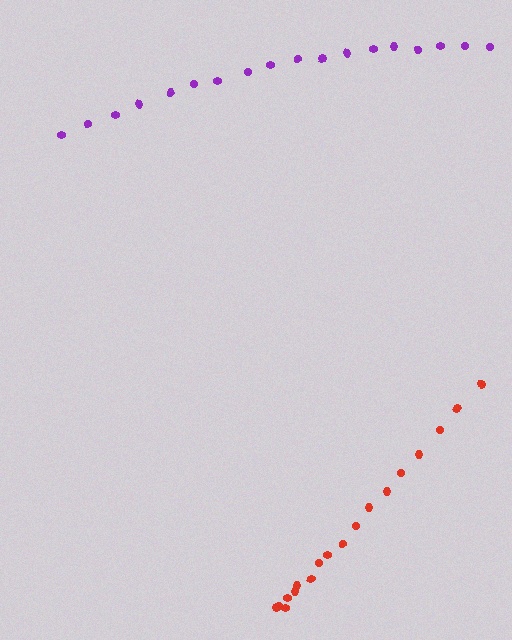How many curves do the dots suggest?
There are 2 distinct paths.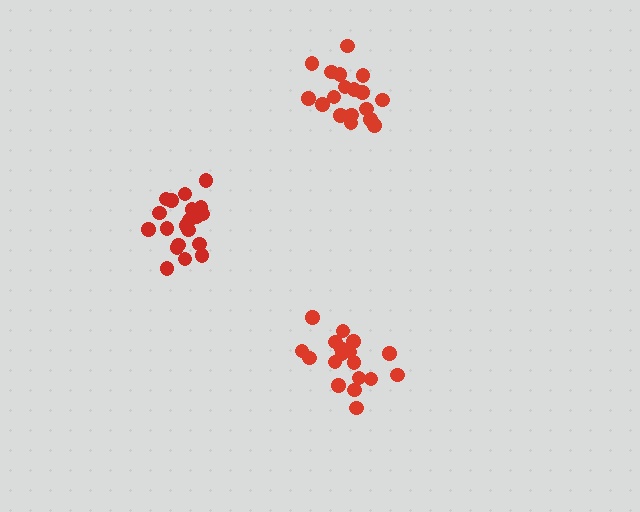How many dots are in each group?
Group 1: 20 dots, Group 2: 19 dots, Group 3: 18 dots (57 total).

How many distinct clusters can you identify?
There are 3 distinct clusters.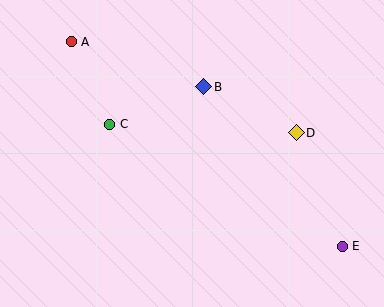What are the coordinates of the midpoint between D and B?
The midpoint between D and B is at (250, 110).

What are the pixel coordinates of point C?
Point C is at (110, 124).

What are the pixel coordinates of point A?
Point A is at (71, 42).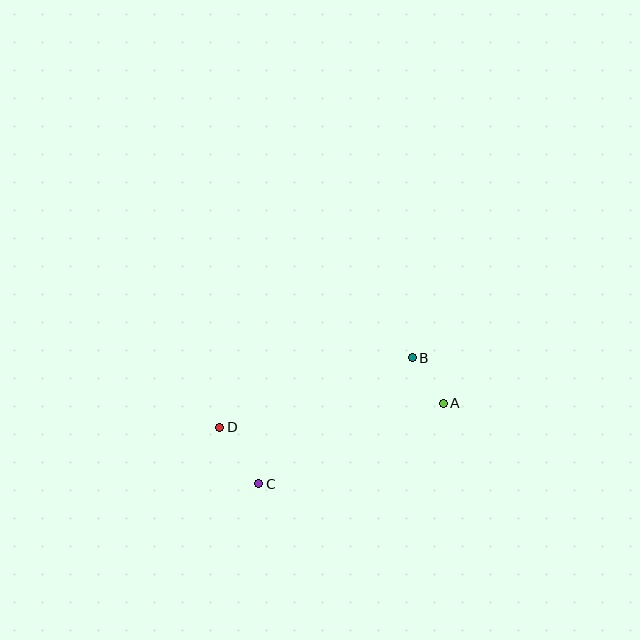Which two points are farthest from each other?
Points A and D are farthest from each other.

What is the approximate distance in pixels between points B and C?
The distance between B and C is approximately 199 pixels.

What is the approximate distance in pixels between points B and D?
The distance between B and D is approximately 205 pixels.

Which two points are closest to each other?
Points A and B are closest to each other.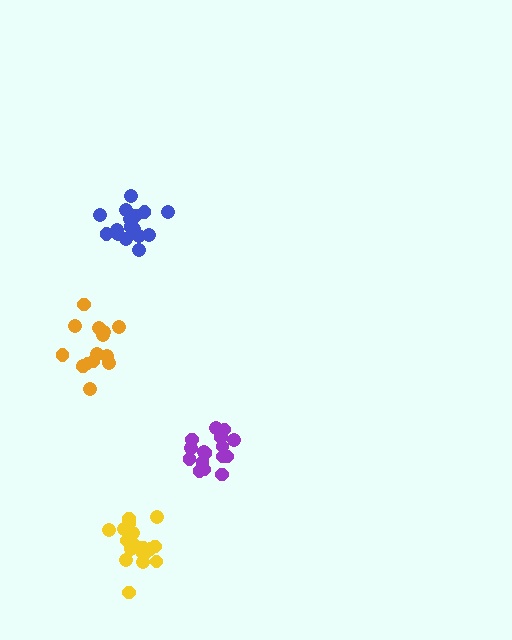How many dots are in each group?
Group 1: 16 dots, Group 2: 18 dots, Group 3: 15 dots, Group 4: 16 dots (65 total).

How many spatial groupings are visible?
There are 4 spatial groupings.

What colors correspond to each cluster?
The clusters are colored: blue, yellow, orange, purple.